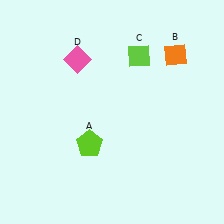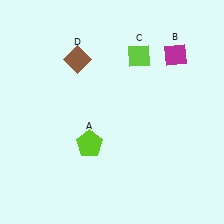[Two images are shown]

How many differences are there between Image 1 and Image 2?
There are 2 differences between the two images.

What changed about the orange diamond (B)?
In Image 1, B is orange. In Image 2, it changed to magenta.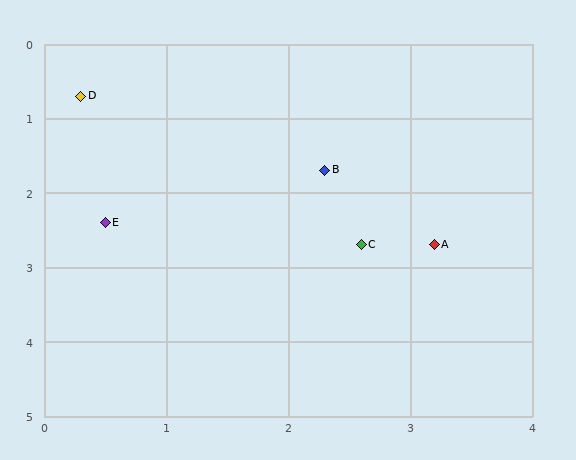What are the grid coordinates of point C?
Point C is at approximately (2.6, 2.7).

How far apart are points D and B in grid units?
Points D and B are about 2.2 grid units apart.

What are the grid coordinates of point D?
Point D is at approximately (0.3, 0.7).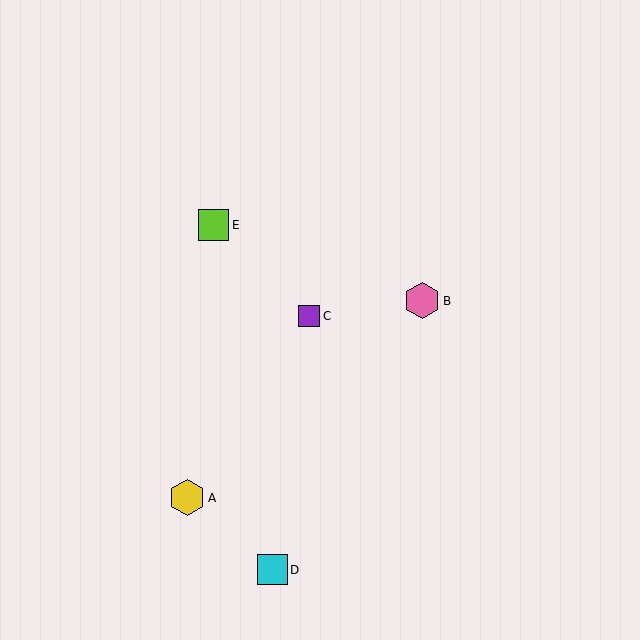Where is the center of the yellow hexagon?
The center of the yellow hexagon is at (187, 498).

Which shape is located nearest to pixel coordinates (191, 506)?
The yellow hexagon (labeled A) at (187, 498) is nearest to that location.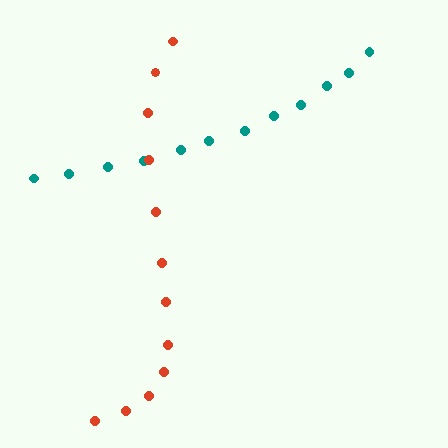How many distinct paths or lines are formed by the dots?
There are 2 distinct paths.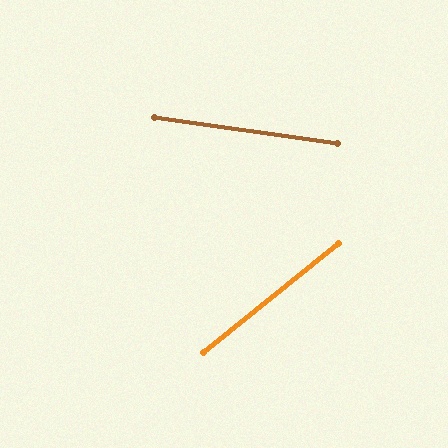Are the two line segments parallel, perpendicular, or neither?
Neither parallel nor perpendicular — they differ by about 47°.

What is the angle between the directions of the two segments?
Approximately 47 degrees.